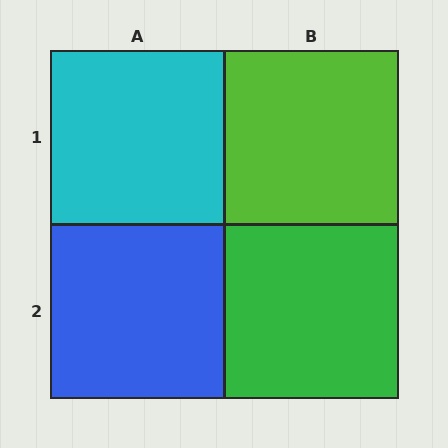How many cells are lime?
1 cell is lime.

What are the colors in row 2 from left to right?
Blue, green.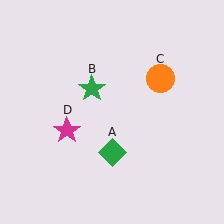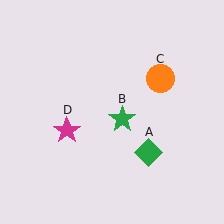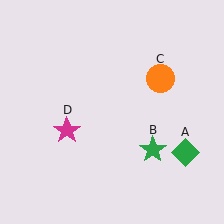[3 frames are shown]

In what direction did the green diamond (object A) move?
The green diamond (object A) moved right.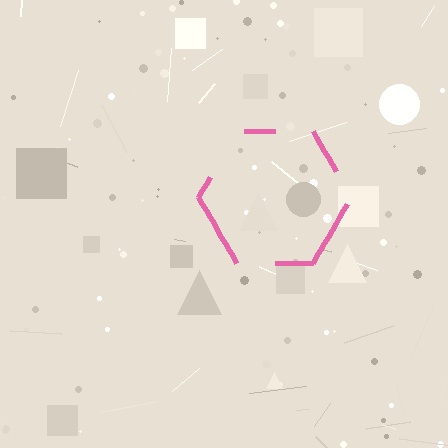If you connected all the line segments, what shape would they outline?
They would outline a hexagon.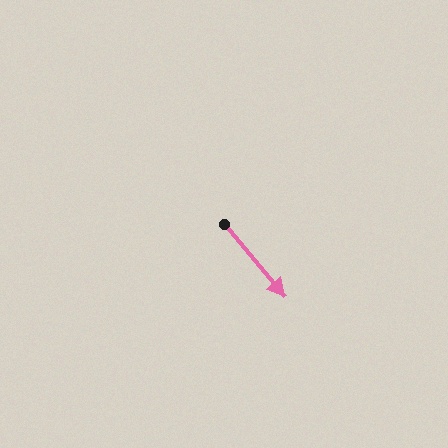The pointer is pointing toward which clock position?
Roughly 5 o'clock.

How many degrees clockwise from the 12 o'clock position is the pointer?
Approximately 140 degrees.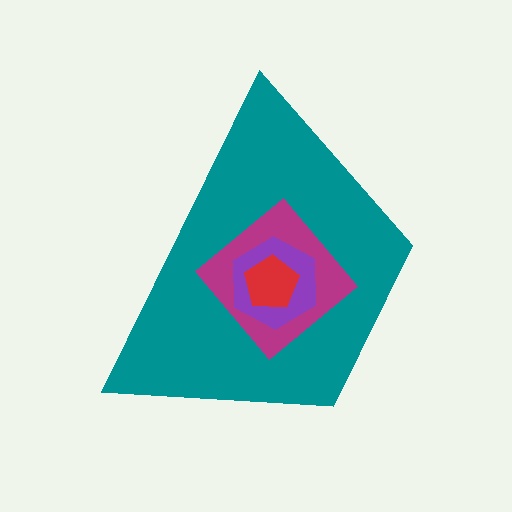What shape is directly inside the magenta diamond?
The purple hexagon.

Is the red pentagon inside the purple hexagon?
Yes.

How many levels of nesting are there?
4.